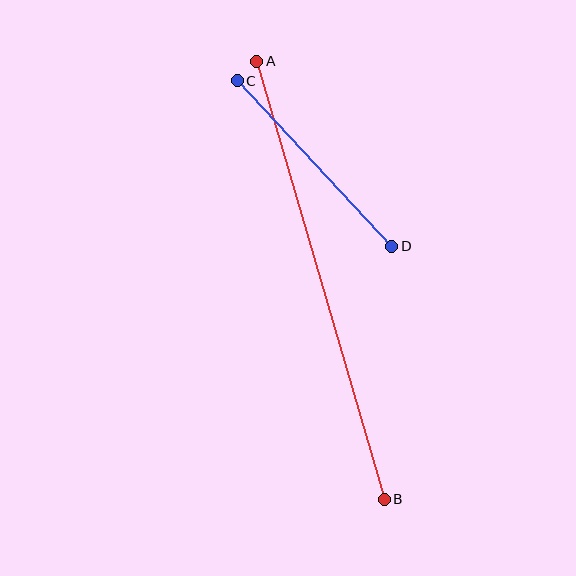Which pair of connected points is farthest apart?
Points A and B are farthest apart.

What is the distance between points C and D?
The distance is approximately 227 pixels.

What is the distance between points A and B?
The distance is approximately 456 pixels.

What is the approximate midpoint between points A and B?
The midpoint is at approximately (320, 280) pixels.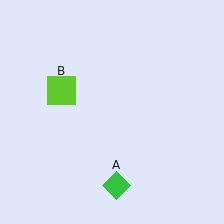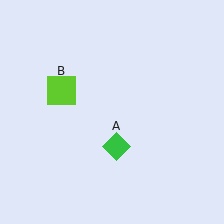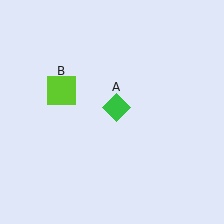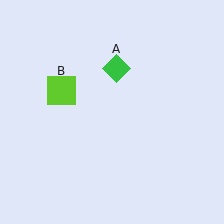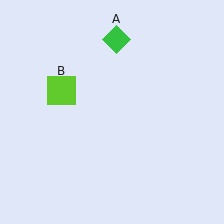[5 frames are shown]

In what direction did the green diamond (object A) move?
The green diamond (object A) moved up.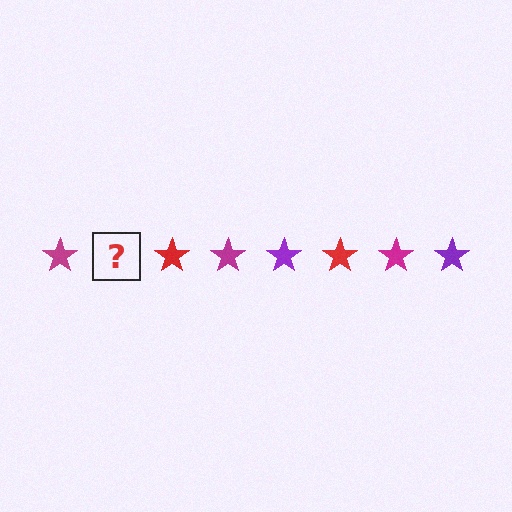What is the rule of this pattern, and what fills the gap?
The rule is that the pattern cycles through magenta, purple, red stars. The gap should be filled with a purple star.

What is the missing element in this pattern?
The missing element is a purple star.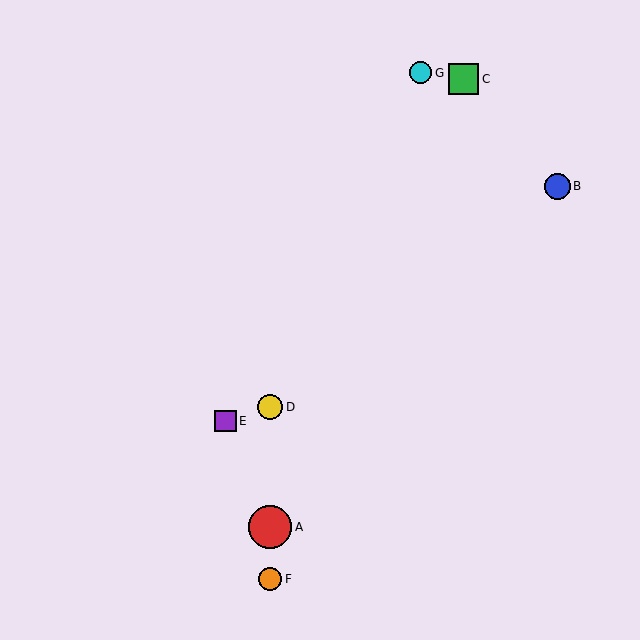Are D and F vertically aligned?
Yes, both are at x≈270.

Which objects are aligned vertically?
Objects A, D, F are aligned vertically.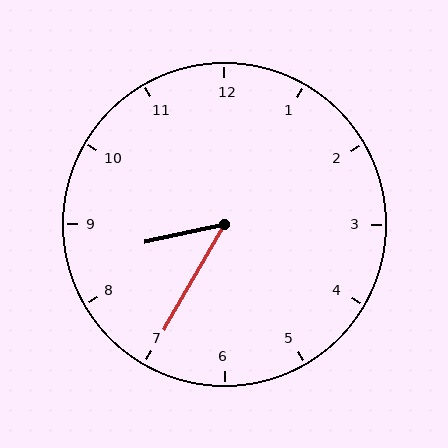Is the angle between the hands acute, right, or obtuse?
It is acute.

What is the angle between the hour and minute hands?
Approximately 48 degrees.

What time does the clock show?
8:35.